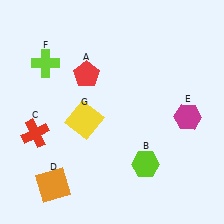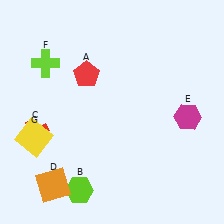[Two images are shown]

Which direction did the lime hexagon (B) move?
The lime hexagon (B) moved left.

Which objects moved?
The objects that moved are: the lime hexagon (B), the yellow square (G).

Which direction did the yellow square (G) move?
The yellow square (G) moved left.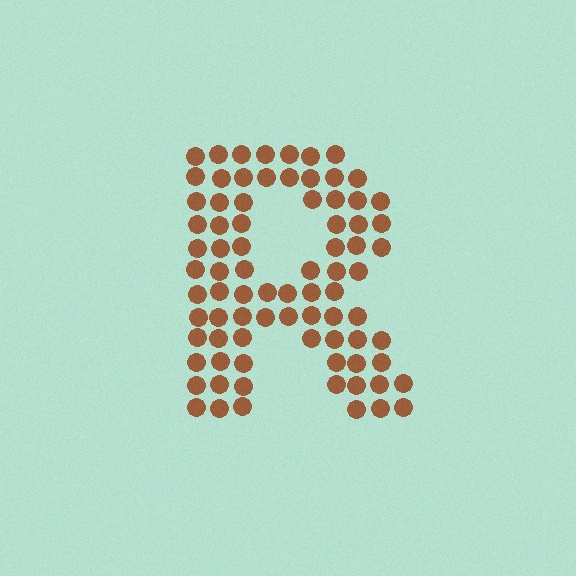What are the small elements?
The small elements are circles.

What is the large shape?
The large shape is the letter R.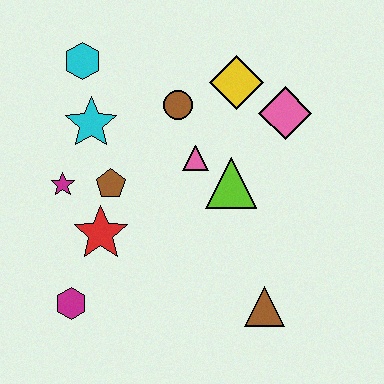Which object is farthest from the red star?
The pink diamond is farthest from the red star.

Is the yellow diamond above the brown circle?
Yes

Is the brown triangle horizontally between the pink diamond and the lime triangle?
Yes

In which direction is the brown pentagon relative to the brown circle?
The brown pentagon is below the brown circle.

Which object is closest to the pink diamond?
The yellow diamond is closest to the pink diamond.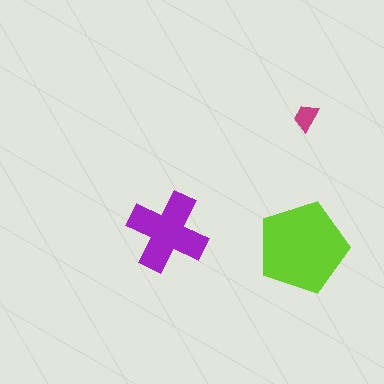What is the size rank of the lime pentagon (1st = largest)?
1st.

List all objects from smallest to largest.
The magenta trapezoid, the purple cross, the lime pentagon.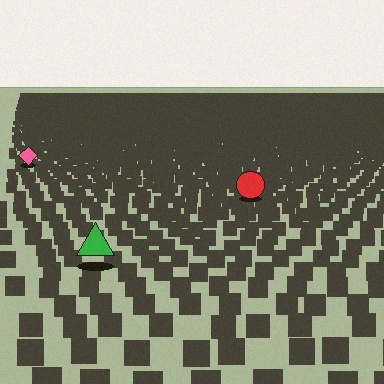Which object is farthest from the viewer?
The pink diamond is farthest from the viewer. It appears smaller and the ground texture around it is denser.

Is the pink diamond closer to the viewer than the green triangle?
No. The green triangle is closer — you can tell from the texture gradient: the ground texture is coarser near it.